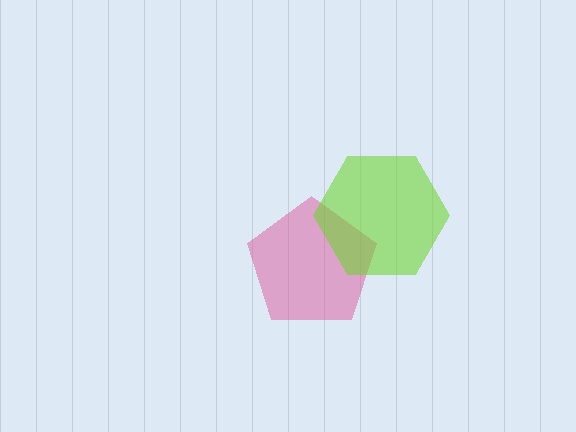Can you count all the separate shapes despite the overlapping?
Yes, there are 2 separate shapes.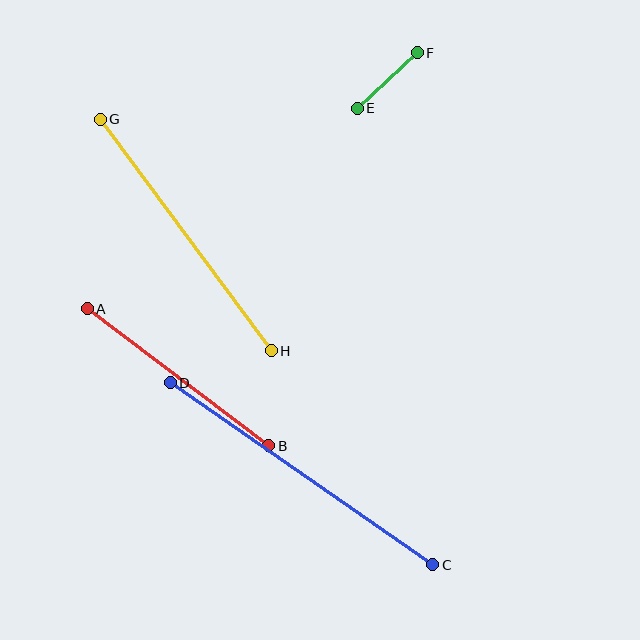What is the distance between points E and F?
The distance is approximately 82 pixels.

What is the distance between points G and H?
The distance is approximately 288 pixels.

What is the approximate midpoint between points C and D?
The midpoint is at approximately (301, 474) pixels.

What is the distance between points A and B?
The distance is approximately 227 pixels.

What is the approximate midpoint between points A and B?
The midpoint is at approximately (178, 377) pixels.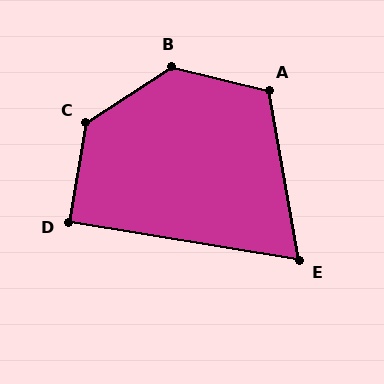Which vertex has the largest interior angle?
B, at approximately 133 degrees.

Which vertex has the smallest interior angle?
E, at approximately 71 degrees.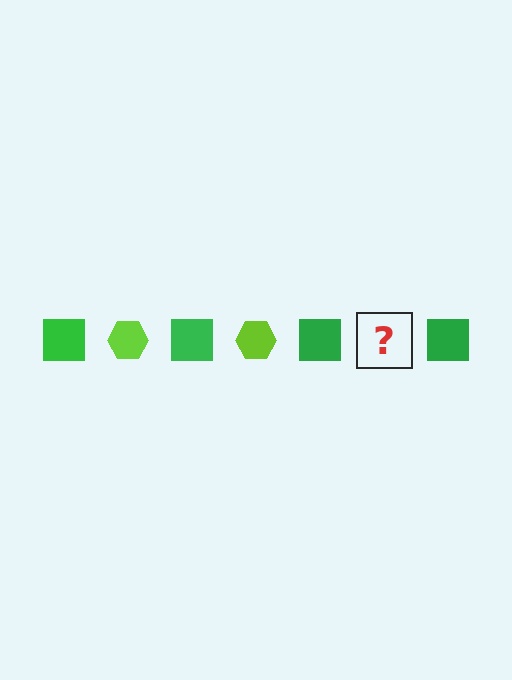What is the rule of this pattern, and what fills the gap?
The rule is that the pattern alternates between green square and lime hexagon. The gap should be filled with a lime hexagon.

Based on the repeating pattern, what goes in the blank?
The blank should be a lime hexagon.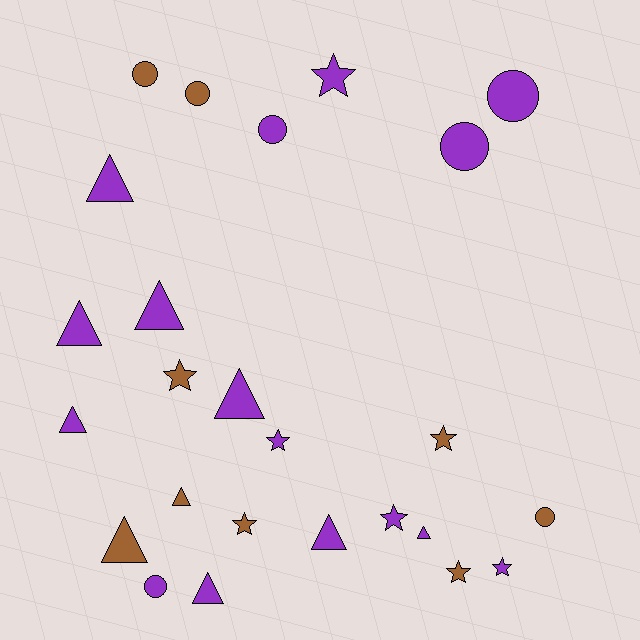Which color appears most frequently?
Purple, with 16 objects.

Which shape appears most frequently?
Triangle, with 10 objects.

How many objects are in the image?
There are 25 objects.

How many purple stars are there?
There are 4 purple stars.